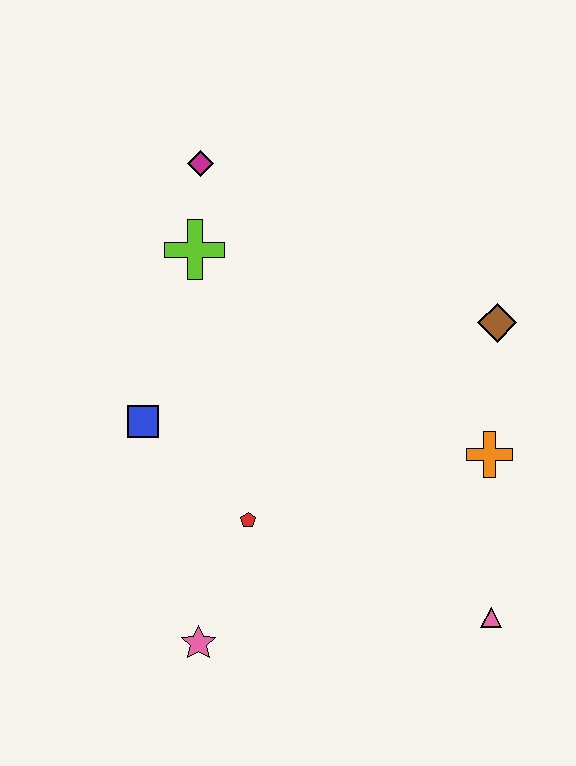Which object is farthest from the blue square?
The pink triangle is farthest from the blue square.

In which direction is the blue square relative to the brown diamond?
The blue square is to the left of the brown diamond.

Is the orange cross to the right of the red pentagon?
Yes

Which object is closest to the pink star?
The red pentagon is closest to the pink star.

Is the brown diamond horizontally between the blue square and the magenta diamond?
No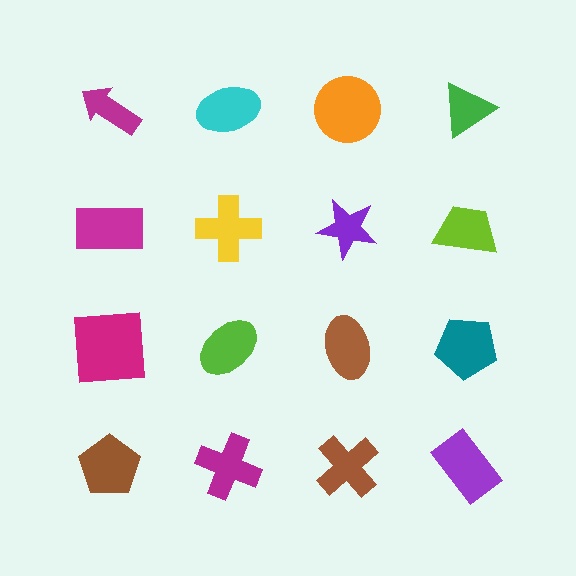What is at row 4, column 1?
A brown pentagon.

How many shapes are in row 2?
4 shapes.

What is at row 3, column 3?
A brown ellipse.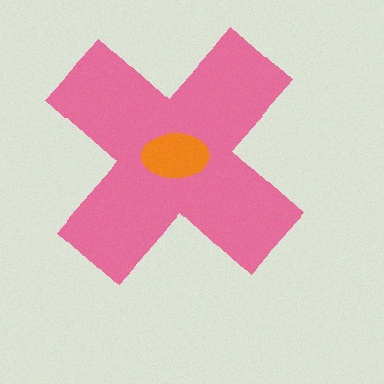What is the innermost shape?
The orange ellipse.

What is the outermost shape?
The pink cross.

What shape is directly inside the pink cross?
The orange ellipse.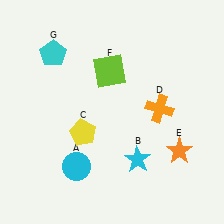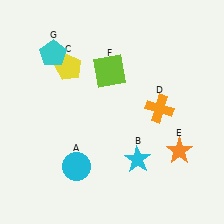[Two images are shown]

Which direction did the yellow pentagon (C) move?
The yellow pentagon (C) moved up.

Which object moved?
The yellow pentagon (C) moved up.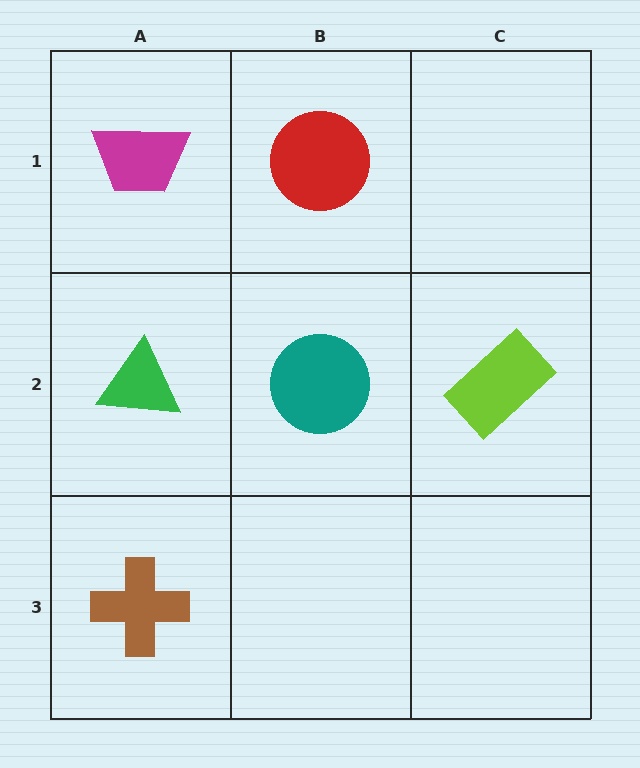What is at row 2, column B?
A teal circle.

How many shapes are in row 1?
2 shapes.